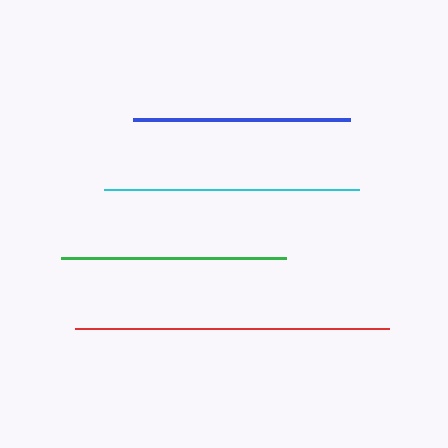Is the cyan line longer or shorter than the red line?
The red line is longer than the cyan line.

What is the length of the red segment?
The red segment is approximately 314 pixels long.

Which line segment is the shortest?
The blue line is the shortest at approximately 217 pixels.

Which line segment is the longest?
The red line is the longest at approximately 314 pixels.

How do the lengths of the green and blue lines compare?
The green and blue lines are approximately the same length.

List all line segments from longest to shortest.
From longest to shortest: red, cyan, green, blue.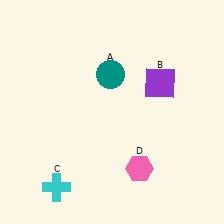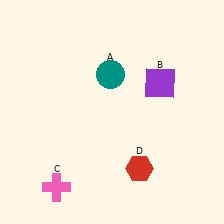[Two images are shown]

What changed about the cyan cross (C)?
In Image 1, C is cyan. In Image 2, it changed to pink.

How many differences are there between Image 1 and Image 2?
There are 2 differences between the two images.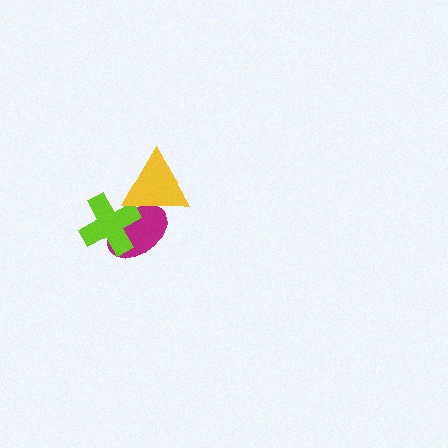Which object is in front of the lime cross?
The yellow triangle is in front of the lime cross.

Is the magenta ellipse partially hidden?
Yes, it is partially covered by another shape.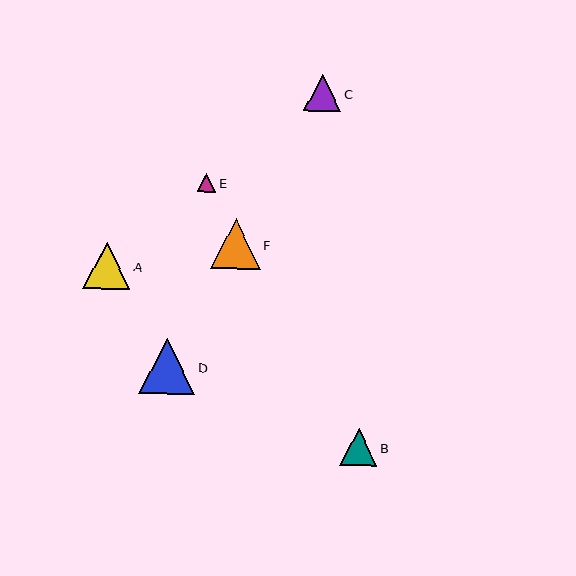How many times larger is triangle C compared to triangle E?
Triangle C is approximately 1.9 times the size of triangle E.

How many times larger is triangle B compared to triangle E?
Triangle B is approximately 2.0 times the size of triangle E.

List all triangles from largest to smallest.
From largest to smallest: D, F, A, B, C, E.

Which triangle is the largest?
Triangle D is the largest with a size of approximately 56 pixels.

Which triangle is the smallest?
Triangle E is the smallest with a size of approximately 19 pixels.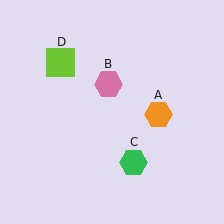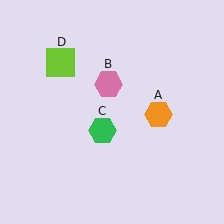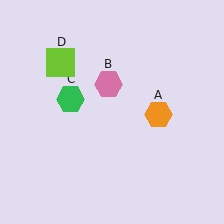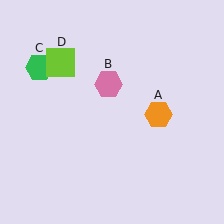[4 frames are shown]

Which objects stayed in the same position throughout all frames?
Orange hexagon (object A) and pink hexagon (object B) and lime square (object D) remained stationary.